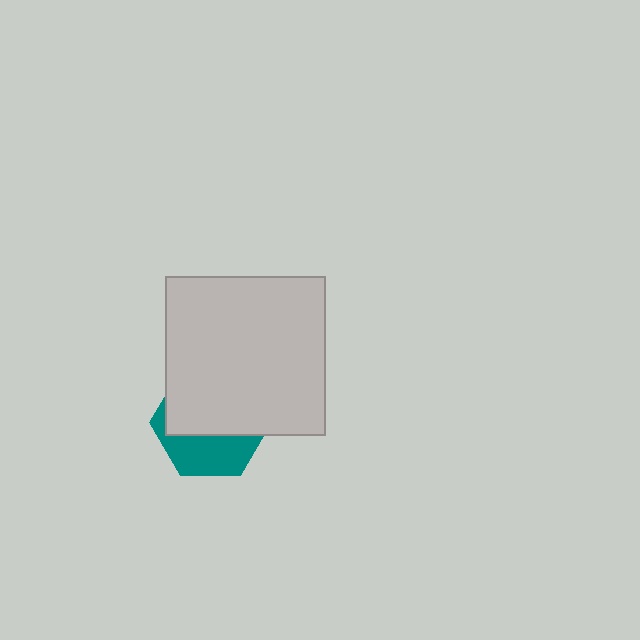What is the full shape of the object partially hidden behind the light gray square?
The partially hidden object is a teal hexagon.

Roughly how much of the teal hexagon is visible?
A small part of it is visible (roughly 39%).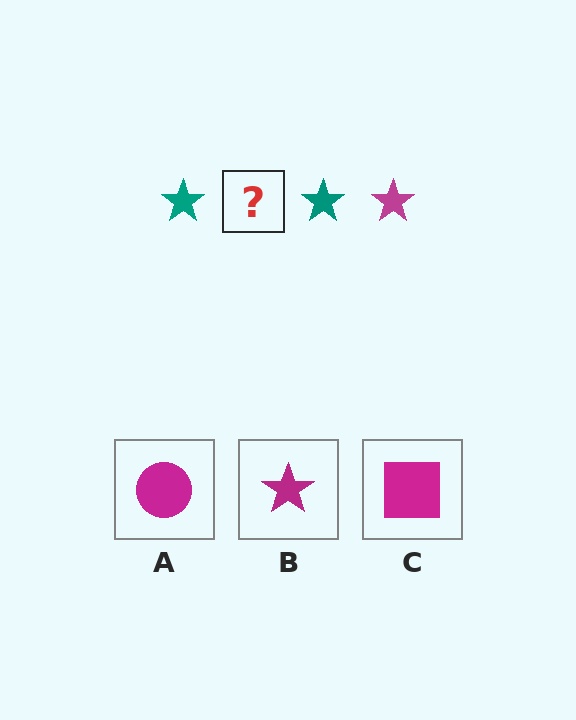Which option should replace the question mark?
Option B.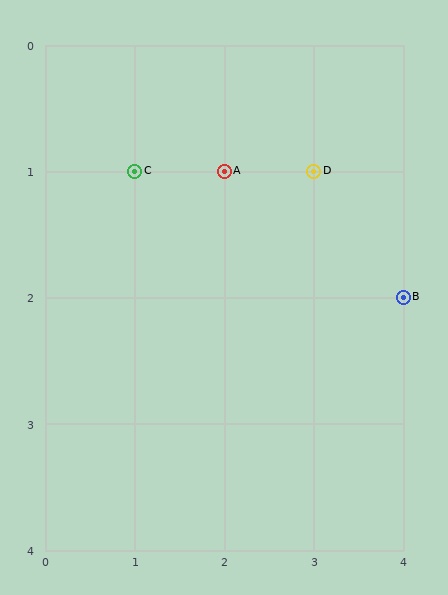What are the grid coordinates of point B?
Point B is at grid coordinates (4, 2).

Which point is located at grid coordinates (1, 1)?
Point C is at (1, 1).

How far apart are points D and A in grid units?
Points D and A are 1 column apart.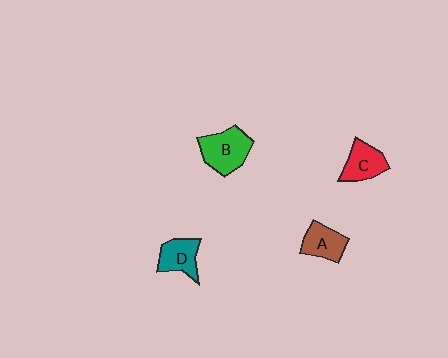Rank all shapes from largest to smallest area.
From largest to smallest: B (green), C (red), D (teal), A (brown).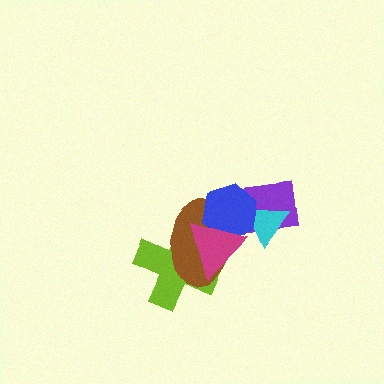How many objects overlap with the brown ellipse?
4 objects overlap with the brown ellipse.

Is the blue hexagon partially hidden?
Yes, it is partially covered by another shape.